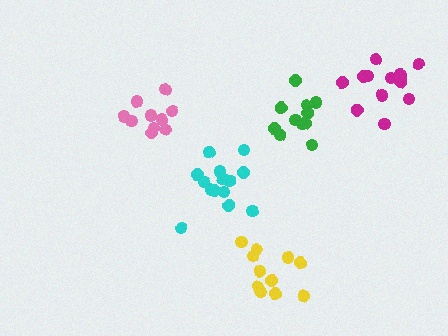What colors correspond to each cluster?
The clusters are colored: green, pink, cyan, magenta, yellow.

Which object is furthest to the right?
The magenta cluster is rightmost.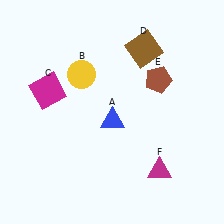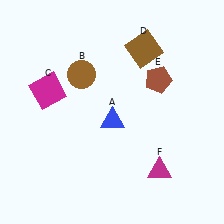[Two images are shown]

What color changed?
The circle (B) changed from yellow in Image 1 to brown in Image 2.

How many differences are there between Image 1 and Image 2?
There is 1 difference between the two images.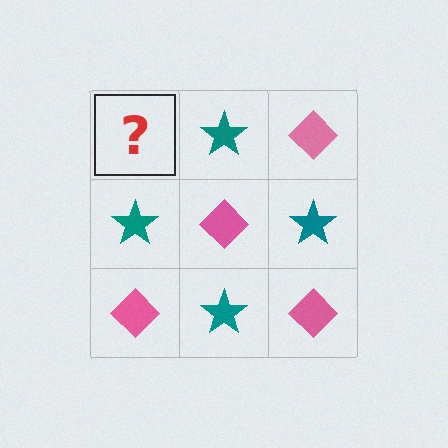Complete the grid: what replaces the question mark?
The question mark should be replaced with a pink diamond.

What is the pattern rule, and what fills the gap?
The rule is that it alternates pink diamond and teal star in a checkerboard pattern. The gap should be filled with a pink diamond.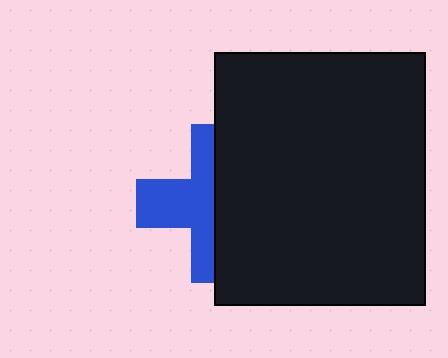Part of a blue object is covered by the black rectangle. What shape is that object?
It is a cross.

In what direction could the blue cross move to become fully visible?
The blue cross could move left. That would shift it out from behind the black rectangle entirely.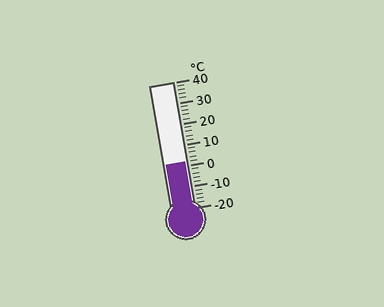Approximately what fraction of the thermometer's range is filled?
The thermometer is filled to approximately 35% of its range.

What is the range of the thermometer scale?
The thermometer scale ranges from -20°C to 40°C.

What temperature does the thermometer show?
The thermometer shows approximately 2°C.